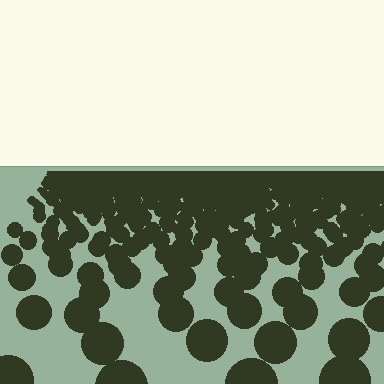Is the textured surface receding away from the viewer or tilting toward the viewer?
The surface is receding away from the viewer. Texture elements get smaller and denser toward the top.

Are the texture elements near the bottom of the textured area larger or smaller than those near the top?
Larger. Near the bottom, elements are closer to the viewer and appear at a bigger on-screen size.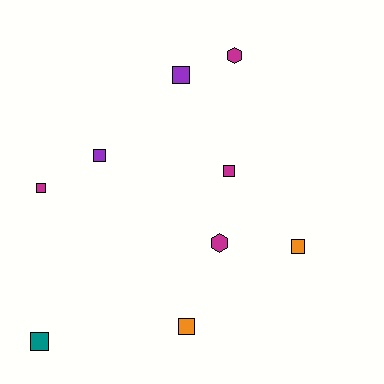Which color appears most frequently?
Magenta, with 4 objects.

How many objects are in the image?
There are 9 objects.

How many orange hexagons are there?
There are no orange hexagons.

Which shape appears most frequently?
Square, with 7 objects.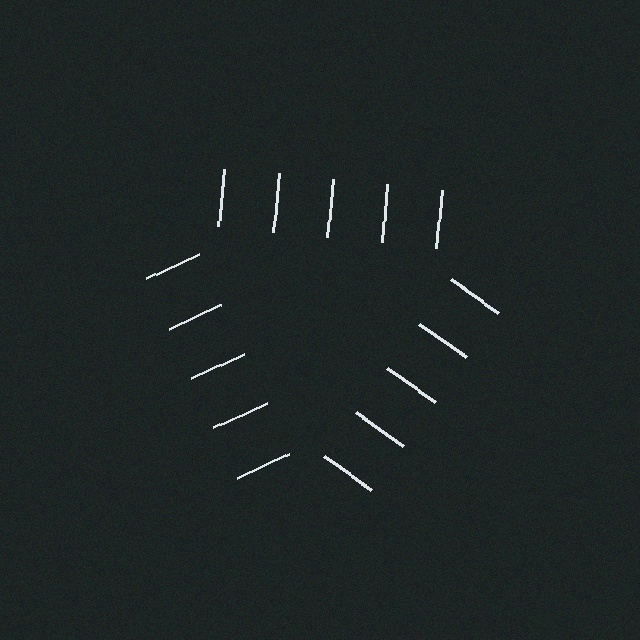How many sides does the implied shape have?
3 sides — the line-ends trace a triangle.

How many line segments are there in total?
15 — 5 along each of the 3 edges.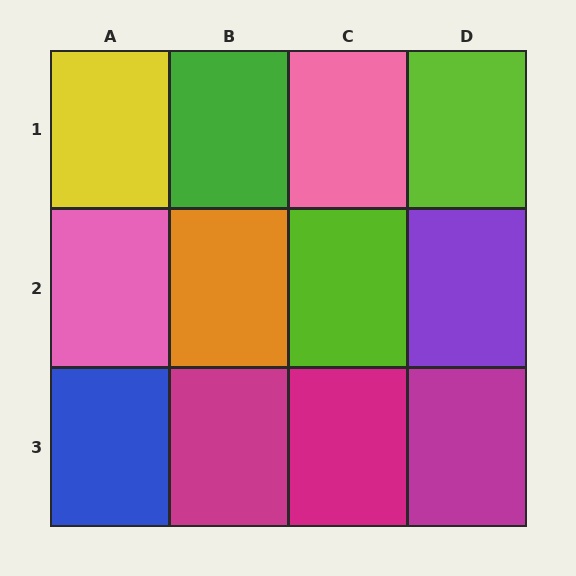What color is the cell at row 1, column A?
Yellow.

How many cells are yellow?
1 cell is yellow.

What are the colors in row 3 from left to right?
Blue, magenta, magenta, magenta.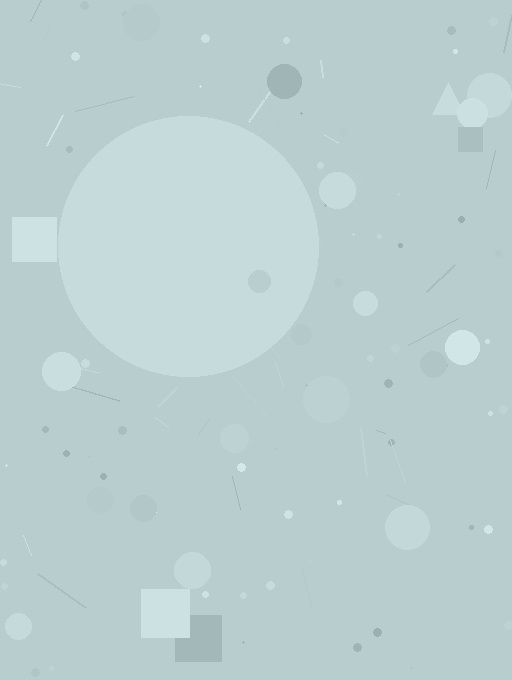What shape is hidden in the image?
A circle is hidden in the image.